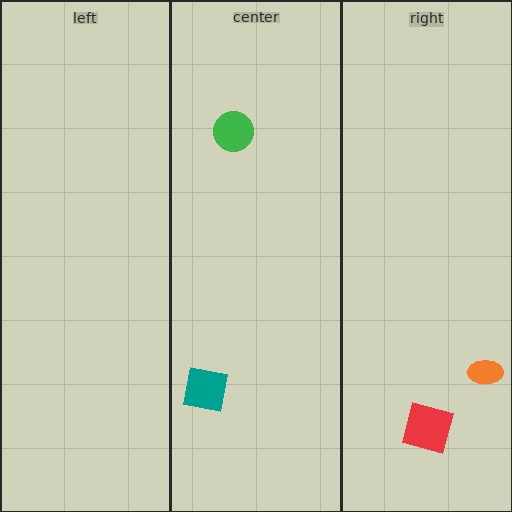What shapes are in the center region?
The green circle, the teal square.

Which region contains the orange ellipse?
The right region.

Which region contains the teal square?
The center region.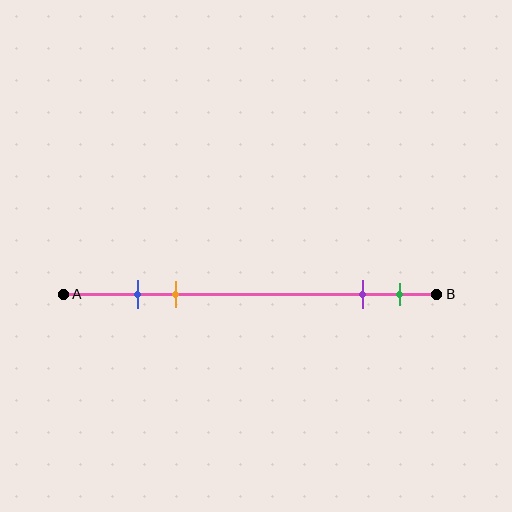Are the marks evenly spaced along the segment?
No, the marks are not evenly spaced.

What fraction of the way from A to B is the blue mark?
The blue mark is approximately 20% (0.2) of the way from A to B.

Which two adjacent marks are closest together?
The blue and orange marks are the closest adjacent pair.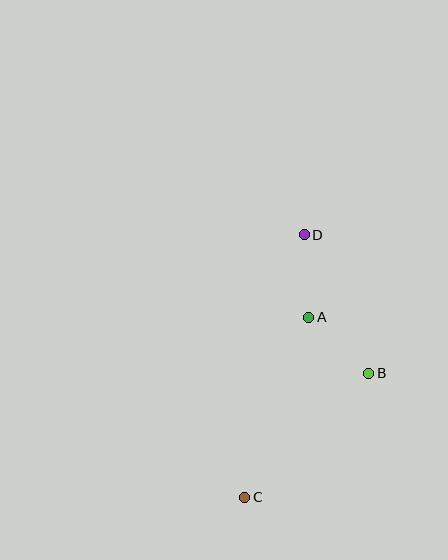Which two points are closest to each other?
Points A and B are closest to each other.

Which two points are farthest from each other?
Points C and D are farthest from each other.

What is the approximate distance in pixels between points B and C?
The distance between B and C is approximately 175 pixels.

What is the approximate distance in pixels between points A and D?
The distance between A and D is approximately 83 pixels.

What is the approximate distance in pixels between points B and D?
The distance between B and D is approximately 153 pixels.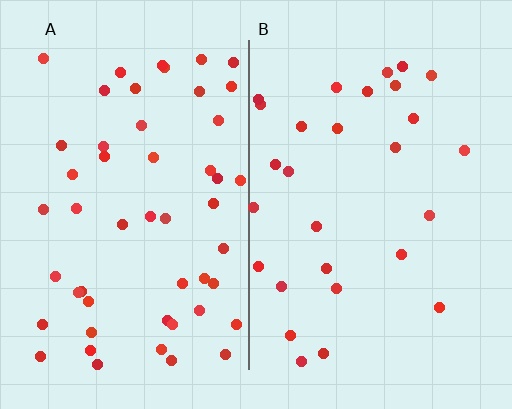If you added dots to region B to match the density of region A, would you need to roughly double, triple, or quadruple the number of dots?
Approximately double.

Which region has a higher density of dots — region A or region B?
A (the left).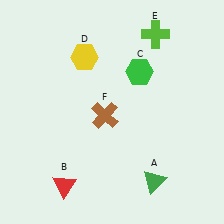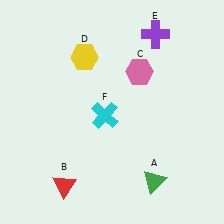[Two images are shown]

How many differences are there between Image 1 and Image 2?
There are 3 differences between the two images.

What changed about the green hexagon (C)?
In Image 1, C is green. In Image 2, it changed to pink.